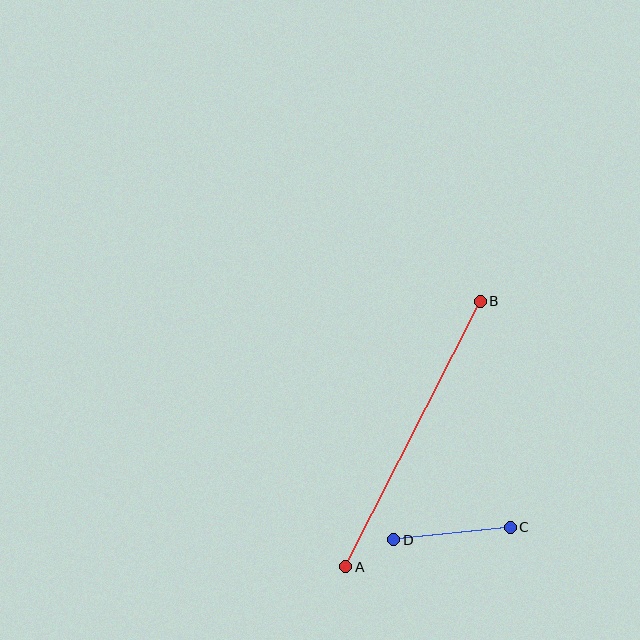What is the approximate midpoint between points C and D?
The midpoint is at approximately (452, 534) pixels.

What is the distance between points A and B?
The distance is approximately 298 pixels.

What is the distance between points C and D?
The distance is approximately 117 pixels.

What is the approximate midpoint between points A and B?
The midpoint is at approximately (413, 434) pixels.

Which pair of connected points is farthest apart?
Points A and B are farthest apart.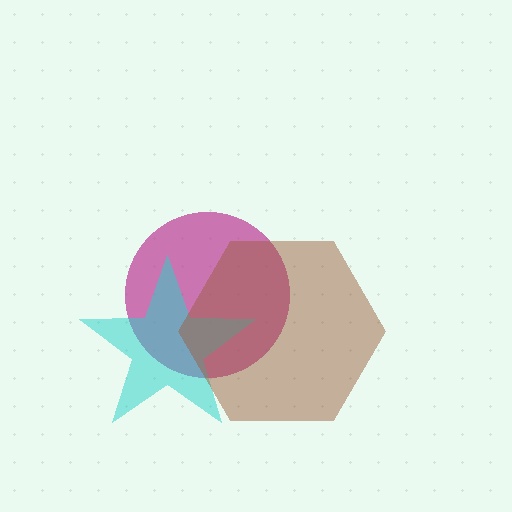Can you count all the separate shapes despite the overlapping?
Yes, there are 3 separate shapes.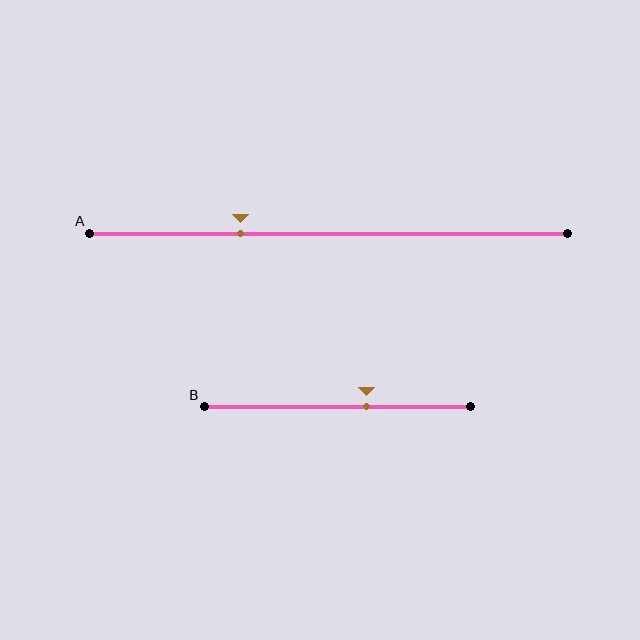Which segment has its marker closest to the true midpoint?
Segment B has its marker closest to the true midpoint.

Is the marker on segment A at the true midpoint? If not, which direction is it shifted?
No, the marker on segment A is shifted to the left by about 19% of the segment length.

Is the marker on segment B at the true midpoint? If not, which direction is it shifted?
No, the marker on segment B is shifted to the right by about 11% of the segment length.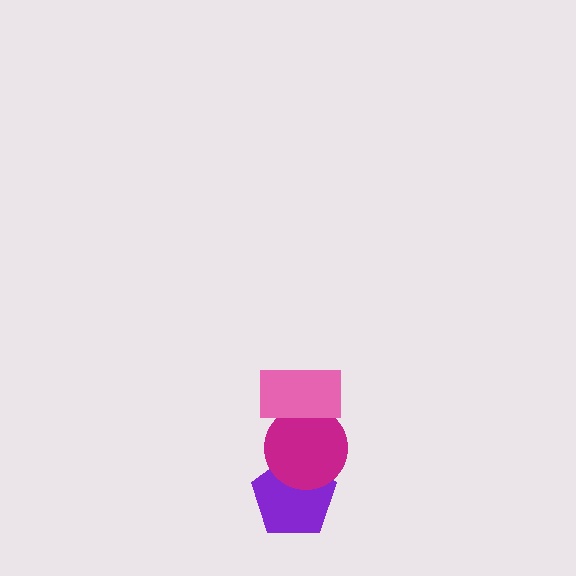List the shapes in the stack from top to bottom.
From top to bottom: the pink rectangle, the magenta circle, the purple pentagon.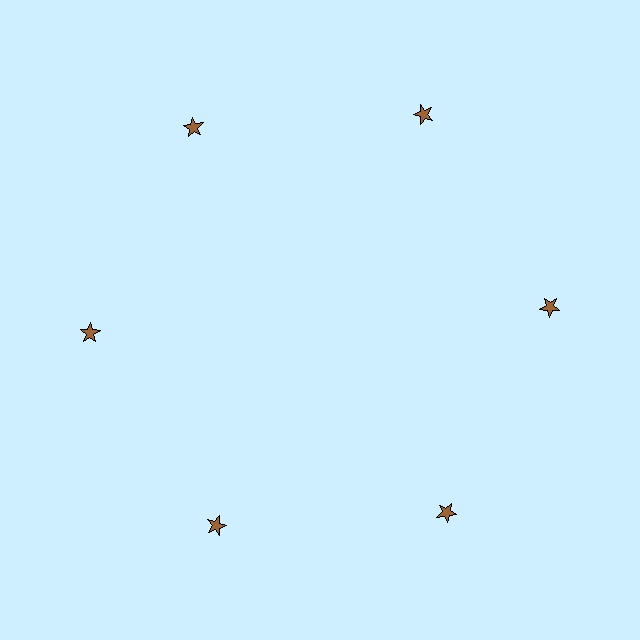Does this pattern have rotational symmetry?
Yes, this pattern has 6-fold rotational symmetry. It looks the same after rotating 60 degrees around the center.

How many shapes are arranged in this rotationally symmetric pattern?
There are 6 shapes, arranged in 6 groups of 1.